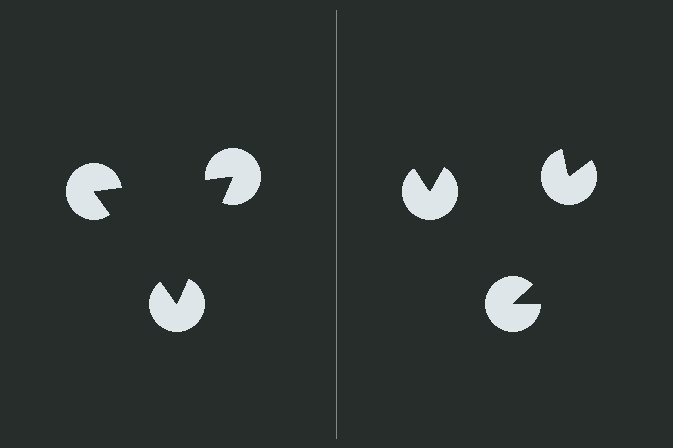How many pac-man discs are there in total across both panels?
6 — 3 on each side.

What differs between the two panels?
The pac-man discs are positioned identically on both sides; only the wedge orientations differ. On the left they align to a triangle; on the right they are misaligned.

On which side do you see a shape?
An illusory triangle appears on the left side. On the right side the wedge cuts are rotated, so no coherent shape forms.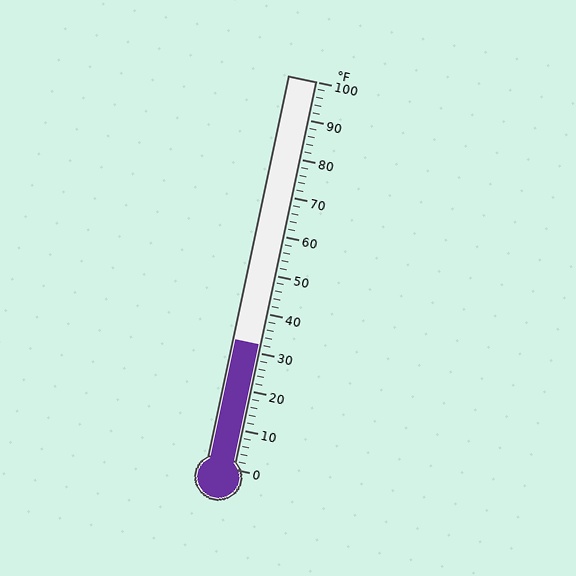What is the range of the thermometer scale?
The thermometer scale ranges from 0°F to 100°F.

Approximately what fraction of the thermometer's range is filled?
The thermometer is filled to approximately 30% of its range.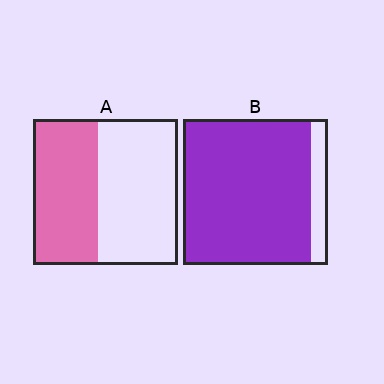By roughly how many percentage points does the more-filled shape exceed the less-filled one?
By roughly 45 percentage points (B over A).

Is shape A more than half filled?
No.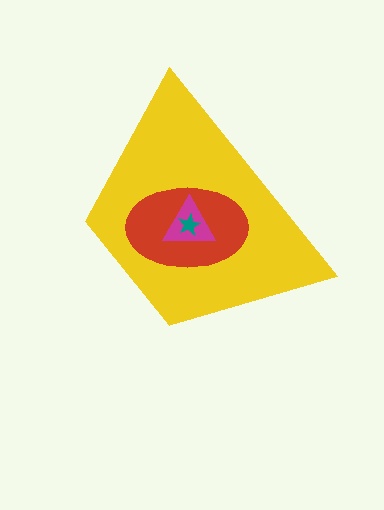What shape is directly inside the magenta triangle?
The teal star.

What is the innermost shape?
The teal star.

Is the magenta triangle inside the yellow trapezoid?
Yes.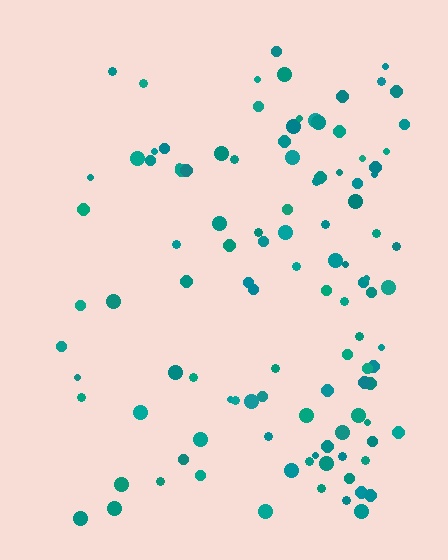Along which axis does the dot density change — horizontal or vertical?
Horizontal.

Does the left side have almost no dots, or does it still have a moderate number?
Still a moderate number, just noticeably fewer than the right.